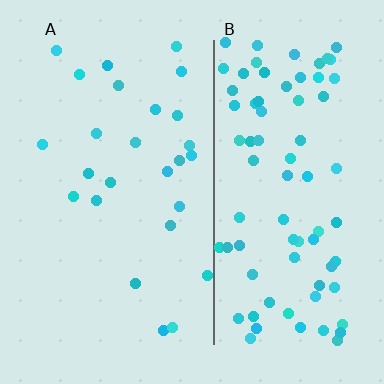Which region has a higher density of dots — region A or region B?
B (the right).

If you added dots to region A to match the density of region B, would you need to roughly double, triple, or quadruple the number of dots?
Approximately triple.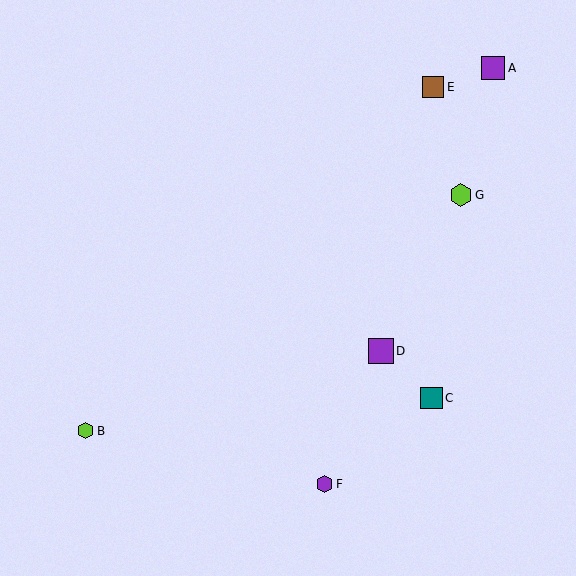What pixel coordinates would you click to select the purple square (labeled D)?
Click at (381, 351) to select the purple square D.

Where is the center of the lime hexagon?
The center of the lime hexagon is at (86, 431).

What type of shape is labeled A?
Shape A is a purple square.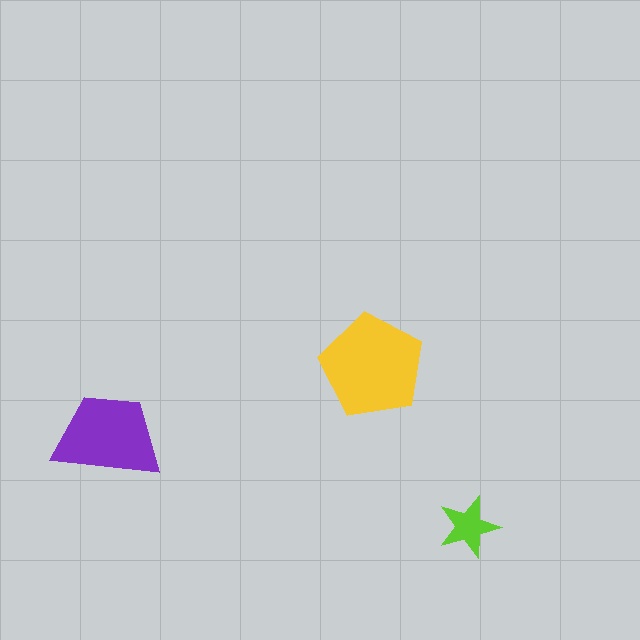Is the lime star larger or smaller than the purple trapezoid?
Smaller.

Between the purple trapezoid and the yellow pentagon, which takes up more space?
The yellow pentagon.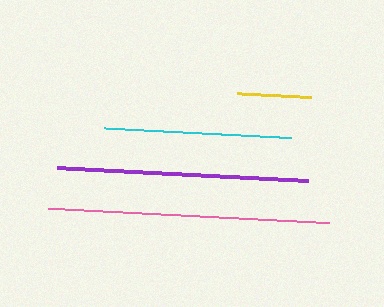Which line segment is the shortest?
The yellow line is the shortest at approximately 74 pixels.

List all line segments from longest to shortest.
From longest to shortest: pink, purple, cyan, yellow.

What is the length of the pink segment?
The pink segment is approximately 281 pixels long.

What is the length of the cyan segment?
The cyan segment is approximately 186 pixels long.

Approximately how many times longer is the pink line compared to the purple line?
The pink line is approximately 1.1 times the length of the purple line.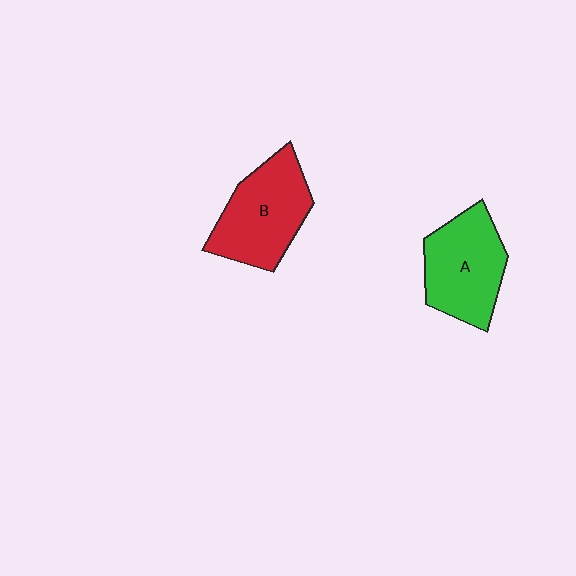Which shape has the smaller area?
Shape A (green).